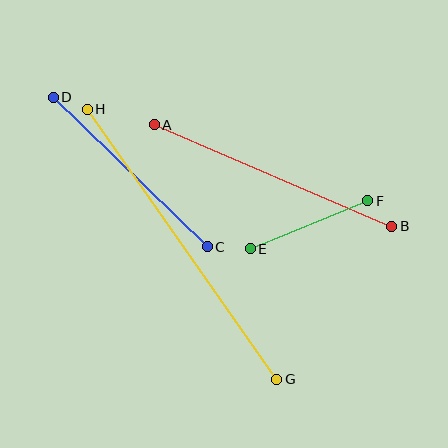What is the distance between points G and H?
The distance is approximately 330 pixels.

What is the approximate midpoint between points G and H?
The midpoint is at approximately (182, 244) pixels.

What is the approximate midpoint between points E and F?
The midpoint is at approximately (309, 225) pixels.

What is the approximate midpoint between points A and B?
The midpoint is at approximately (273, 175) pixels.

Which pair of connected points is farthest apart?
Points G and H are farthest apart.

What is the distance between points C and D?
The distance is approximately 214 pixels.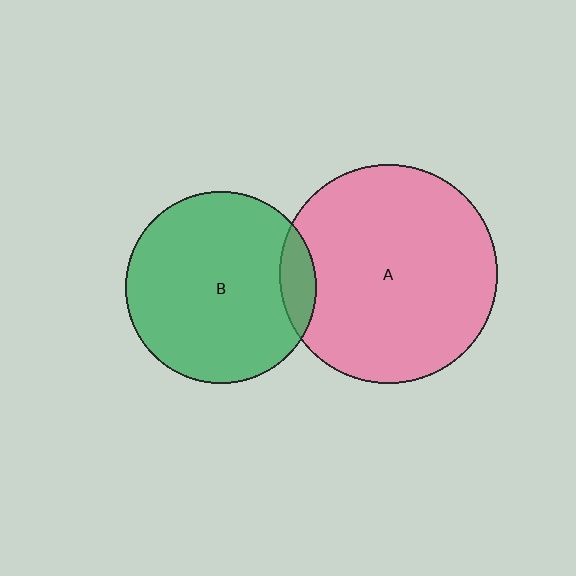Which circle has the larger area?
Circle A (pink).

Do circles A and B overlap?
Yes.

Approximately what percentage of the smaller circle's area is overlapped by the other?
Approximately 10%.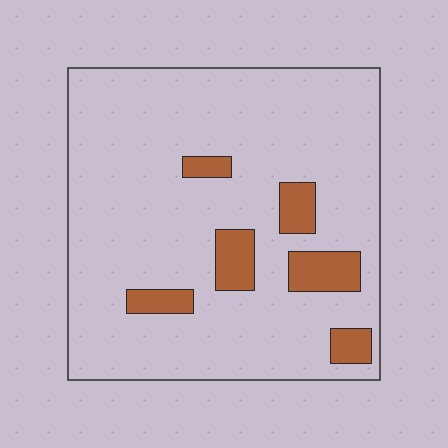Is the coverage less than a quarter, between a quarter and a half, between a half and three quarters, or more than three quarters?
Less than a quarter.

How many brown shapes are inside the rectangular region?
6.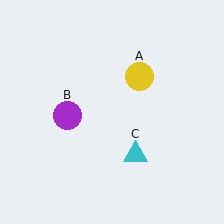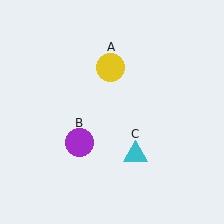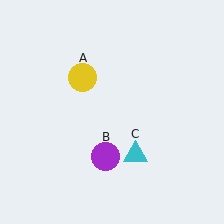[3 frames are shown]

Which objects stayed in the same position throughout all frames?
Cyan triangle (object C) remained stationary.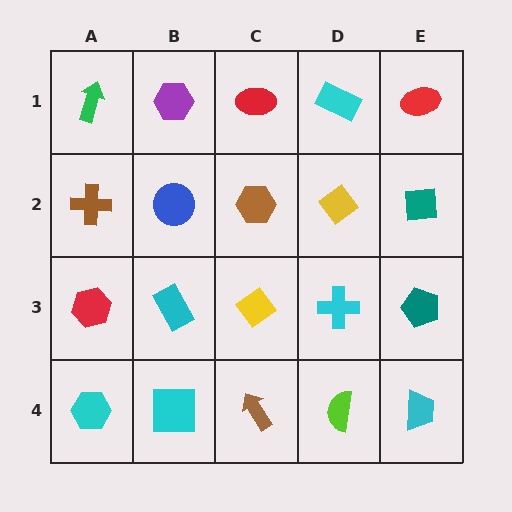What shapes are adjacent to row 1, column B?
A blue circle (row 2, column B), a green arrow (row 1, column A), a red ellipse (row 1, column C).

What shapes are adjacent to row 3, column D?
A yellow diamond (row 2, column D), a lime semicircle (row 4, column D), a yellow diamond (row 3, column C), a teal pentagon (row 3, column E).